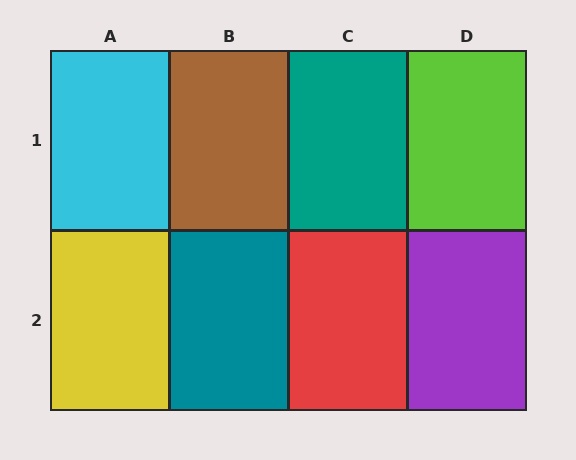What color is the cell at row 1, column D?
Lime.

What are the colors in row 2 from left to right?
Yellow, teal, red, purple.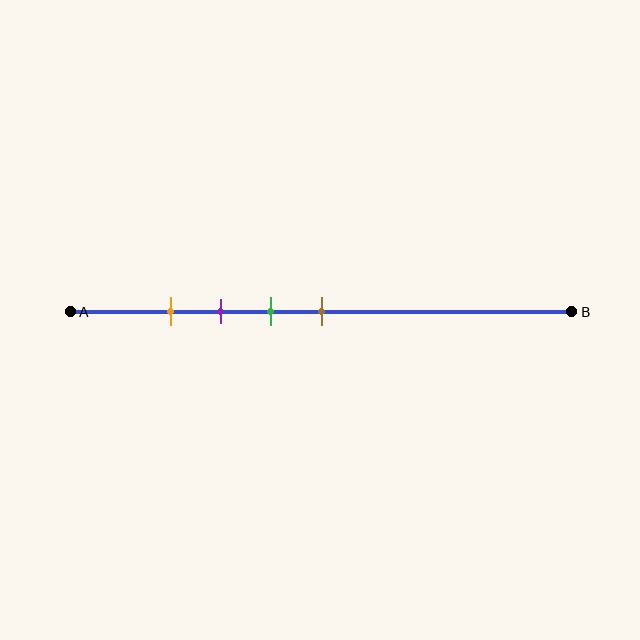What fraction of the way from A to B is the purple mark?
The purple mark is approximately 30% (0.3) of the way from A to B.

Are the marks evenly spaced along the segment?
Yes, the marks are approximately evenly spaced.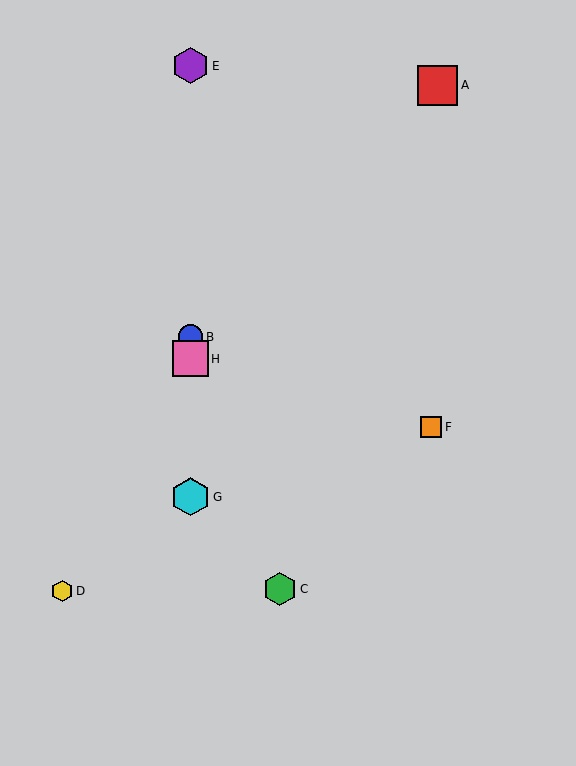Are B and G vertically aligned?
Yes, both are at x≈191.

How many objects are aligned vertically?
4 objects (B, E, G, H) are aligned vertically.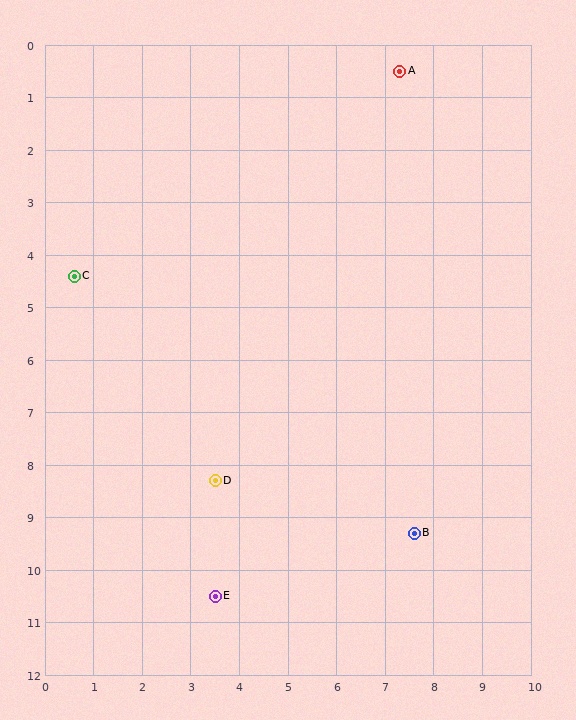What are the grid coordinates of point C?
Point C is at approximately (0.6, 4.4).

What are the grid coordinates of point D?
Point D is at approximately (3.5, 8.3).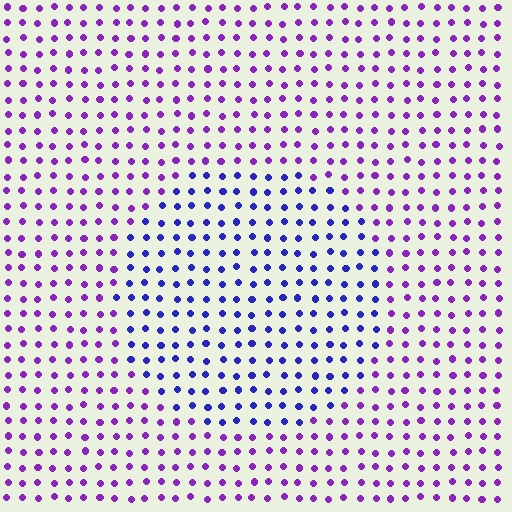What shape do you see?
I see a circle.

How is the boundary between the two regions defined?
The boundary is defined purely by a slight shift in hue (about 40 degrees). Spacing, size, and orientation are identical on both sides.